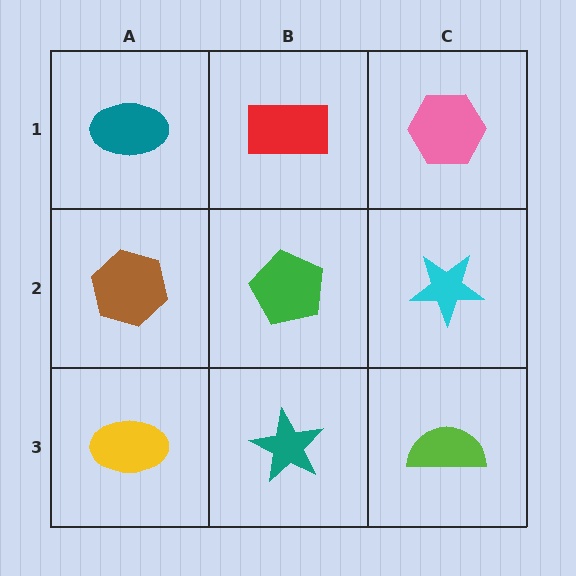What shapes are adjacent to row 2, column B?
A red rectangle (row 1, column B), a teal star (row 3, column B), a brown hexagon (row 2, column A), a cyan star (row 2, column C).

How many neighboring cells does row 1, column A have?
2.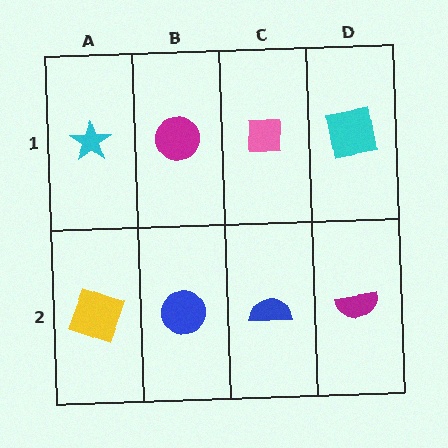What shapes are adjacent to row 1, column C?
A blue semicircle (row 2, column C), a magenta circle (row 1, column B), a cyan square (row 1, column D).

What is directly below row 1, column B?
A blue circle.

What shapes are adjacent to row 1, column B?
A blue circle (row 2, column B), a cyan star (row 1, column A), a pink square (row 1, column C).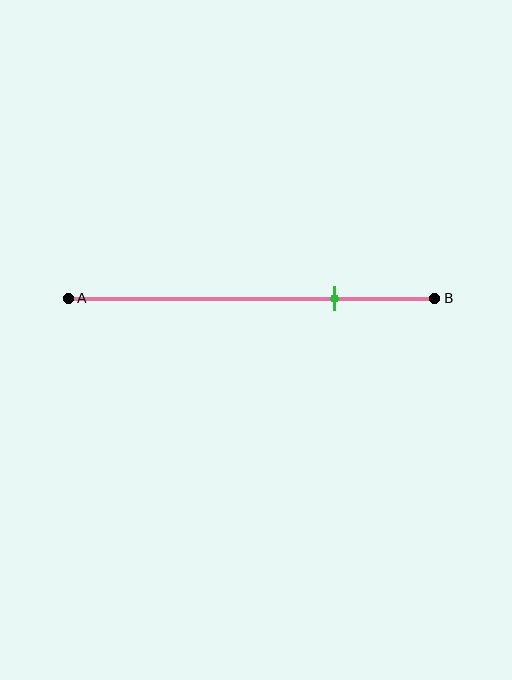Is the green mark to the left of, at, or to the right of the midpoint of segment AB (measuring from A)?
The green mark is to the right of the midpoint of segment AB.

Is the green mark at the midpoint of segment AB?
No, the mark is at about 75% from A, not at the 50% midpoint.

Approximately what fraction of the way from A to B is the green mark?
The green mark is approximately 75% of the way from A to B.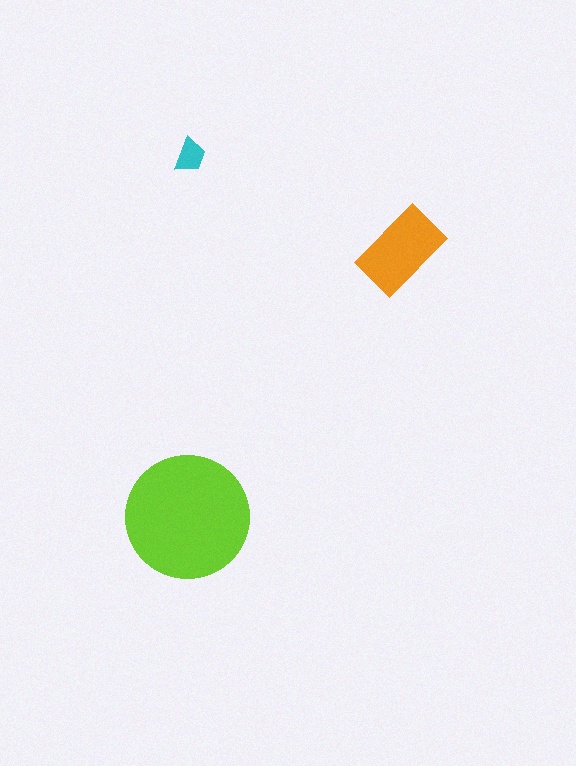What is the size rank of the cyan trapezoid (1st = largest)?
3rd.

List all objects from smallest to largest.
The cyan trapezoid, the orange rectangle, the lime circle.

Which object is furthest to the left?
The lime circle is leftmost.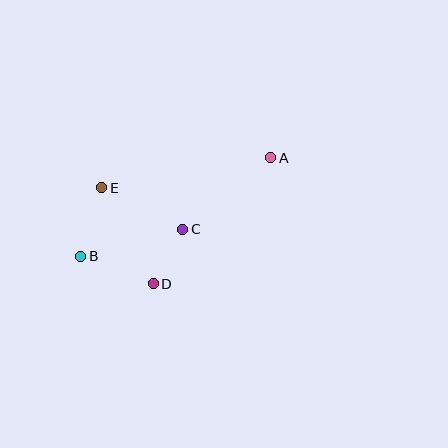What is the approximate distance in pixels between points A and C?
The distance between A and C is approximately 113 pixels.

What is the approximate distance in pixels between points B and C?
The distance between B and C is approximately 106 pixels.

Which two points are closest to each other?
Points C and D are closest to each other.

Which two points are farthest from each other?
Points A and B are farthest from each other.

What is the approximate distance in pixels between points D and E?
The distance between D and E is approximately 109 pixels.